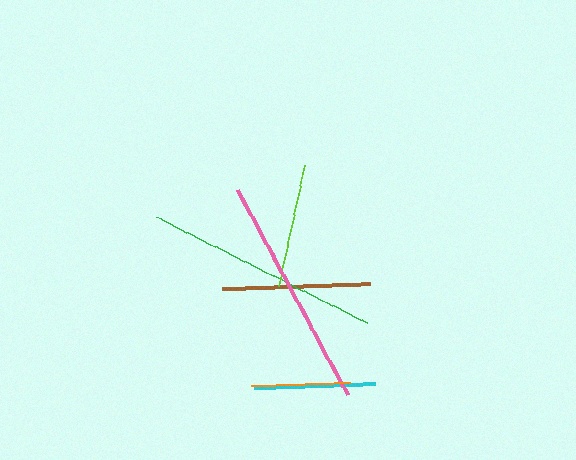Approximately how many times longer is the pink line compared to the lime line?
The pink line is approximately 1.9 times the length of the lime line.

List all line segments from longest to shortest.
From longest to shortest: green, pink, brown, lime, cyan, orange.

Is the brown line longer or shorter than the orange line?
The brown line is longer than the orange line.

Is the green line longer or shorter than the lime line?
The green line is longer than the lime line.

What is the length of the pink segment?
The pink segment is approximately 233 pixels long.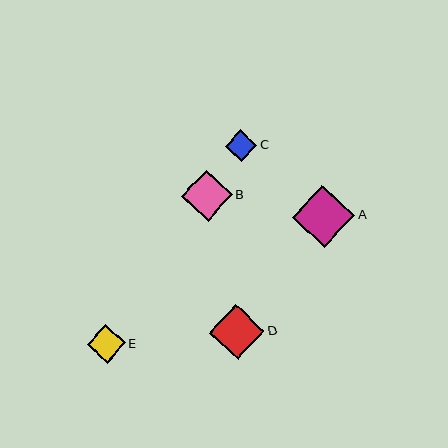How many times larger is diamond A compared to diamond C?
Diamond A is approximately 2.0 times the size of diamond C.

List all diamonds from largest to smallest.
From largest to smallest: A, D, B, E, C.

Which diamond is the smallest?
Diamond C is the smallest with a size of approximately 31 pixels.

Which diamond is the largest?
Diamond A is the largest with a size of approximately 62 pixels.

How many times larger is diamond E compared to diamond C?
Diamond E is approximately 1.2 times the size of diamond C.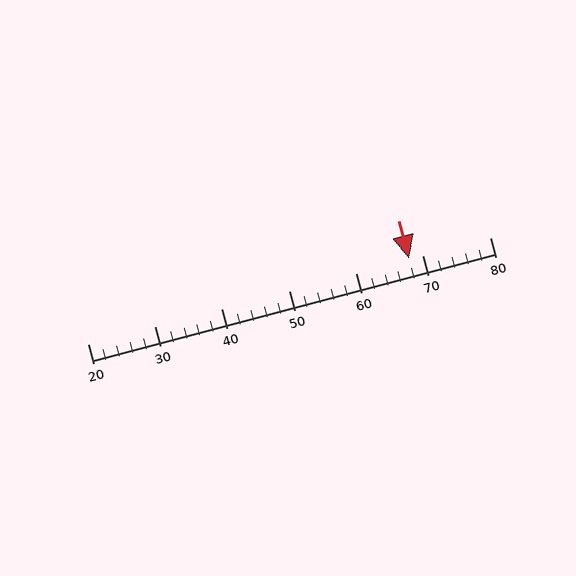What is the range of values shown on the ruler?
The ruler shows values from 20 to 80.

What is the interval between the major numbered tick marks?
The major tick marks are spaced 10 units apart.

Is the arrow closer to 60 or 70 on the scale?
The arrow is closer to 70.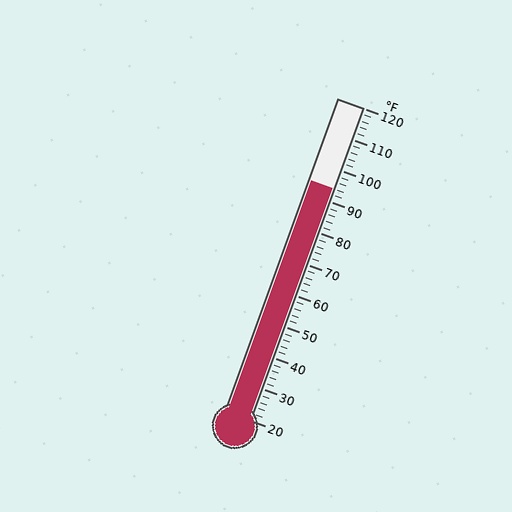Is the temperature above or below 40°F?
The temperature is above 40°F.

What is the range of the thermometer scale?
The thermometer scale ranges from 20°F to 120°F.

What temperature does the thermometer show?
The thermometer shows approximately 94°F.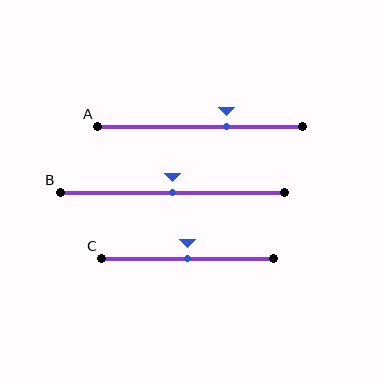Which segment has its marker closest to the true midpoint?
Segment B has its marker closest to the true midpoint.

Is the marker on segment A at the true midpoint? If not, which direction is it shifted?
No, the marker on segment A is shifted to the right by about 13% of the segment length.